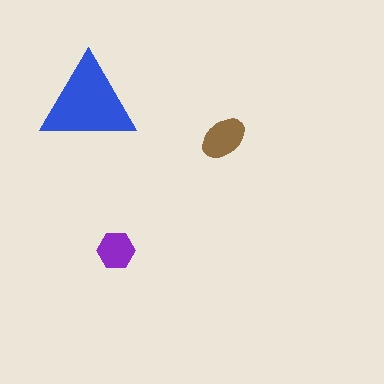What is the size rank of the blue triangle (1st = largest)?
1st.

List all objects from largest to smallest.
The blue triangle, the brown ellipse, the purple hexagon.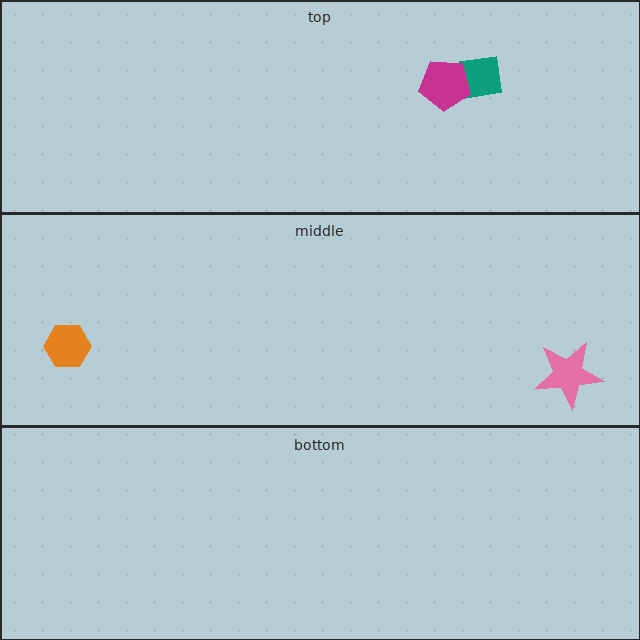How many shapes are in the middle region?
2.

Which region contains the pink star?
The middle region.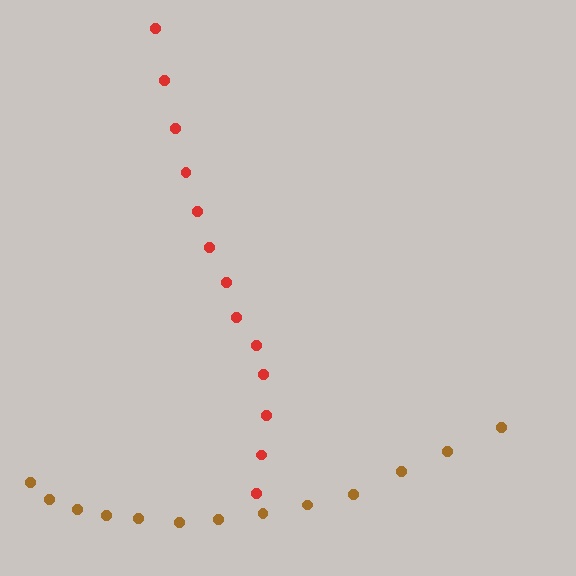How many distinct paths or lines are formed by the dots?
There are 2 distinct paths.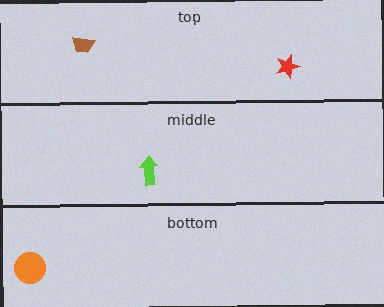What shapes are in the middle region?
The lime arrow.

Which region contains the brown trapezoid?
The top region.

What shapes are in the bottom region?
The orange circle.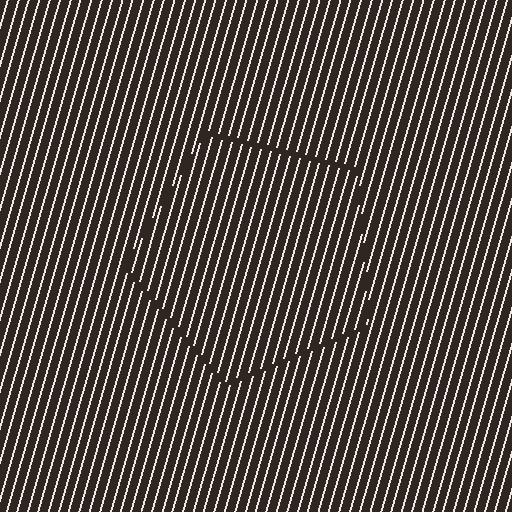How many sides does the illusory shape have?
5 sides — the line-ends trace a pentagon.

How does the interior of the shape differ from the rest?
The interior of the shape contains the same grating, shifted by half a period — the contour is defined by the phase discontinuity where line-ends from the inner and outer gratings abut.